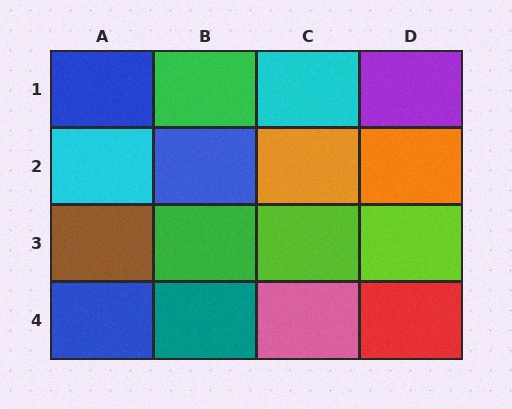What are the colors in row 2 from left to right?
Cyan, blue, orange, orange.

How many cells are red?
1 cell is red.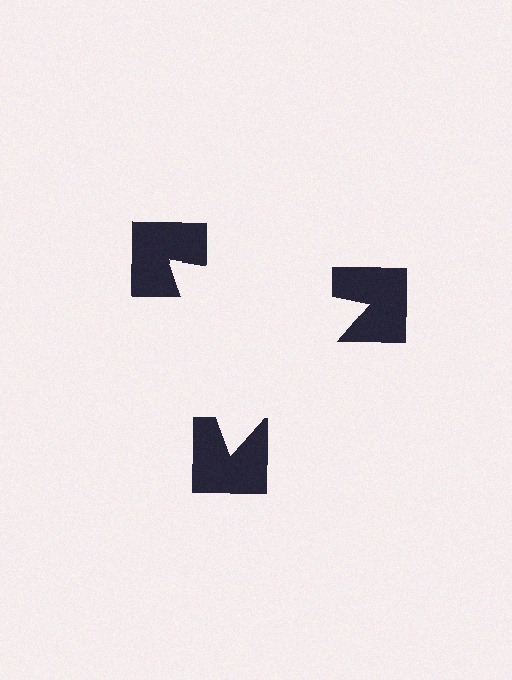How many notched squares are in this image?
There are 3 — one at each vertex of the illusory triangle.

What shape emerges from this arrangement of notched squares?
An illusory triangle — its edges are inferred from the aligned wedge cuts in the notched squares, not physically drawn.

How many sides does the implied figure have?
3 sides.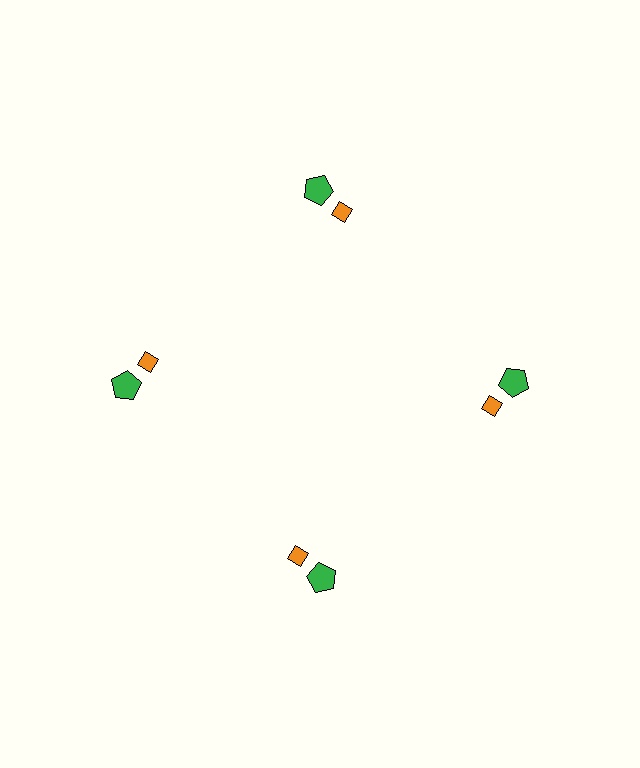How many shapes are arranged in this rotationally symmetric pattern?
There are 8 shapes, arranged in 4 groups of 2.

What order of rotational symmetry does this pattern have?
This pattern has 4-fold rotational symmetry.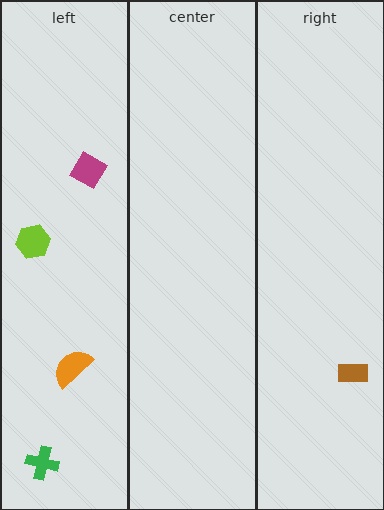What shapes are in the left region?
The lime hexagon, the magenta diamond, the green cross, the orange semicircle.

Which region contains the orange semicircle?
The left region.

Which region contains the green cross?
The left region.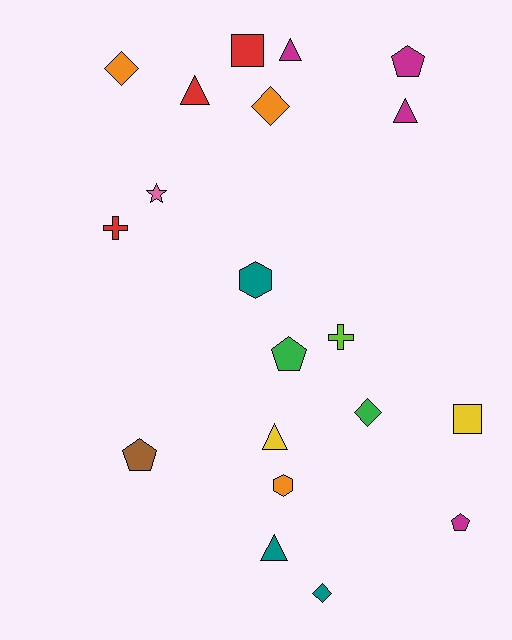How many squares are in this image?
There are 2 squares.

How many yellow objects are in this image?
There are 2 yellow objects.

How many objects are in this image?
There are 20 objects.